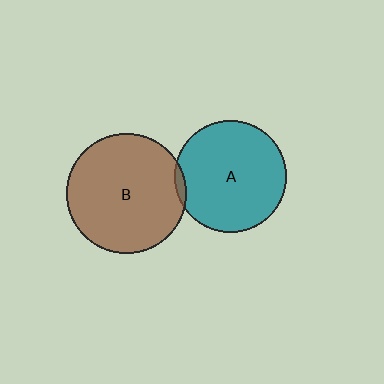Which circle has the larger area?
Circle B (brown).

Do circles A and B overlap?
Yes.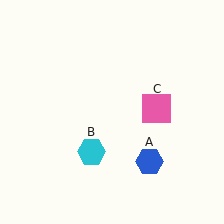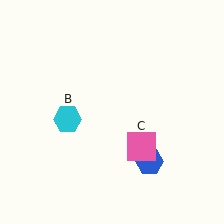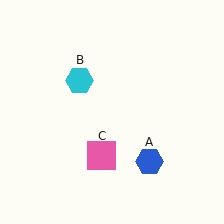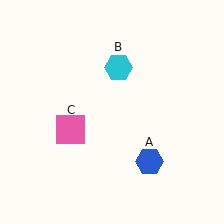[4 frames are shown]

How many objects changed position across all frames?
2 objects changed position: cyan hexagon (object B), pink square (object C).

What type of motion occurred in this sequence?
The cyan hexagon (object B), pink square (object C) rotated clockwise around the center of the scene.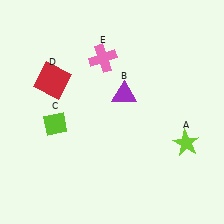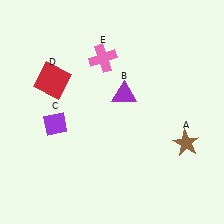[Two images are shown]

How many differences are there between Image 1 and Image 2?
There are 2 differences between the two images.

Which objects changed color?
A changed from lime to brown. C changed from lime to purple.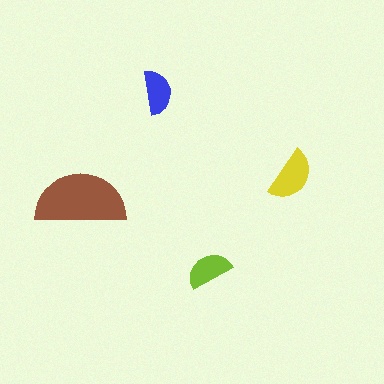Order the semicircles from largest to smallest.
the brown one, the yellow one, the lime one, the blue one.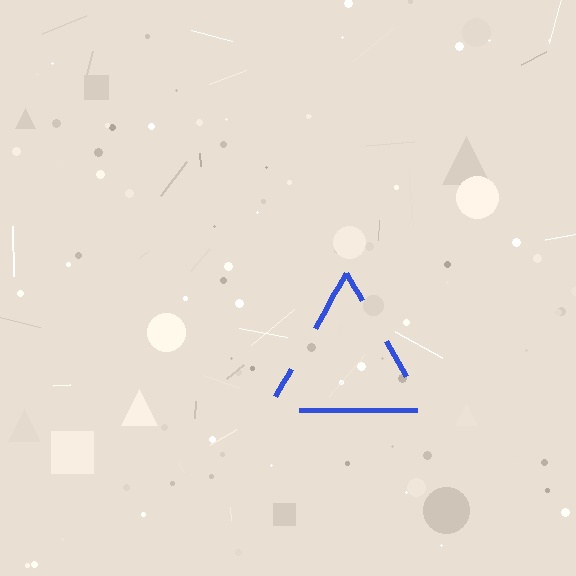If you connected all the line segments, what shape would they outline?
They would outline a triangle.